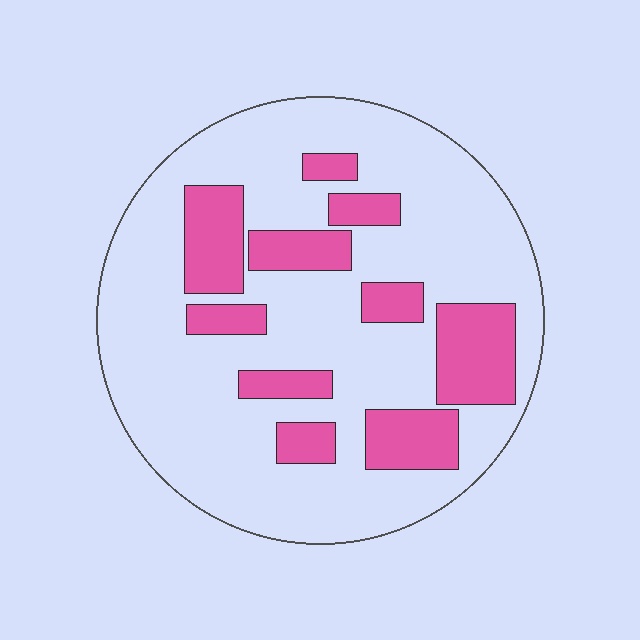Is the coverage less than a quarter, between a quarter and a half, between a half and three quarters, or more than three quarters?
Less than a quarter.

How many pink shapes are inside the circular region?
10.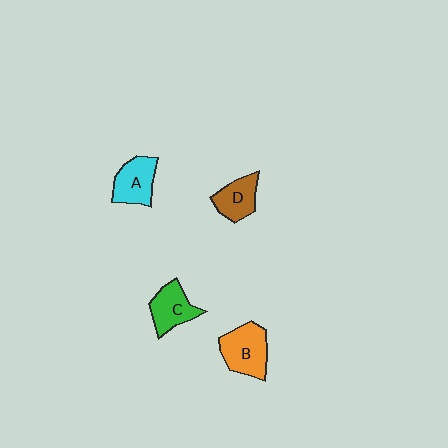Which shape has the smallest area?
Shape D (brown).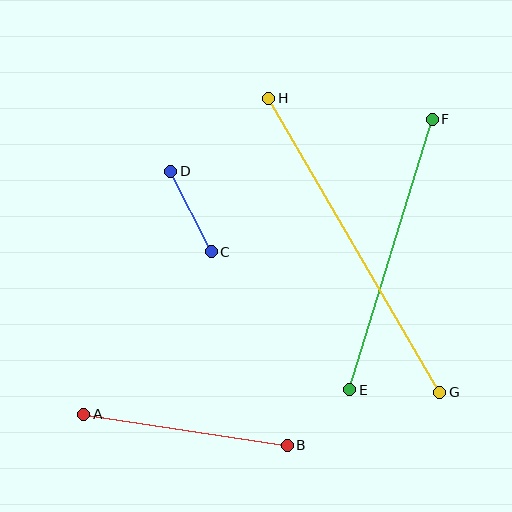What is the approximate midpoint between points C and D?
The midpoint is at approximately (191, 212) pixels.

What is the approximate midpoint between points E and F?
The midpoint is at approximately (391, 254) pixels.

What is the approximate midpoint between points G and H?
The midpoint is at approximately (354, 245) pixels.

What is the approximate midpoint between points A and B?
The midpoint is at approximately (185, 430) pixels.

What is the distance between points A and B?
The distance is approximately 206 pixels.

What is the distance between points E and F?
The distance is approximately 283 pixels.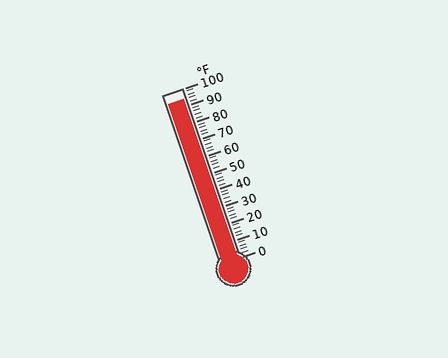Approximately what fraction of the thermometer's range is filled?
The thermometer is filled to approximately 95% of its range.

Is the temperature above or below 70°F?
The temperature is above 70°F.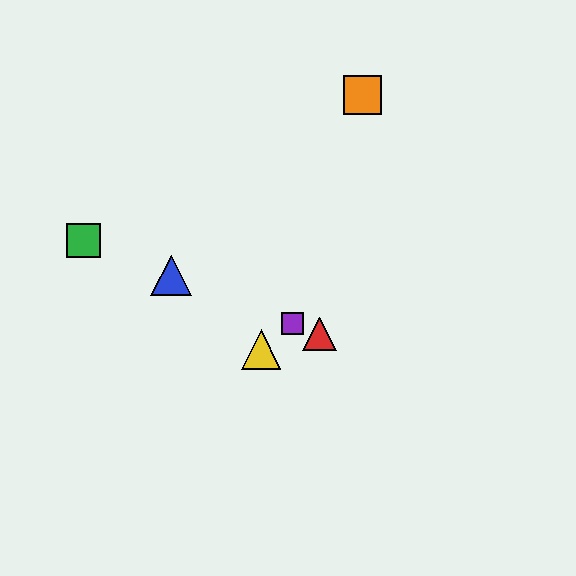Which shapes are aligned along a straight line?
The red triangle, the blue triangle, the green square, the purple square are aligned along a straight line.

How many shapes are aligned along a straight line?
4 shapes (the red triangle, the blue triangle, the green square, the purple square) are aligned along a straight line.